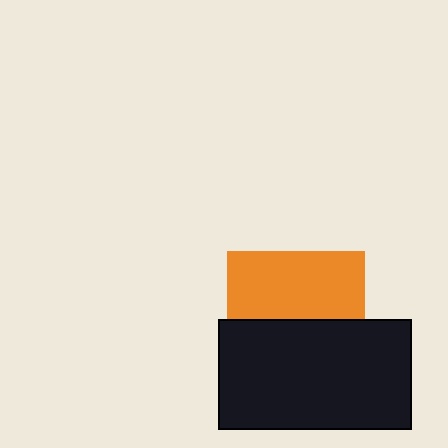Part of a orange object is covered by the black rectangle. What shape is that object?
It is a square.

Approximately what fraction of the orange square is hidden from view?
Roughly 51% of the orange square is hidden behind the black rectangle.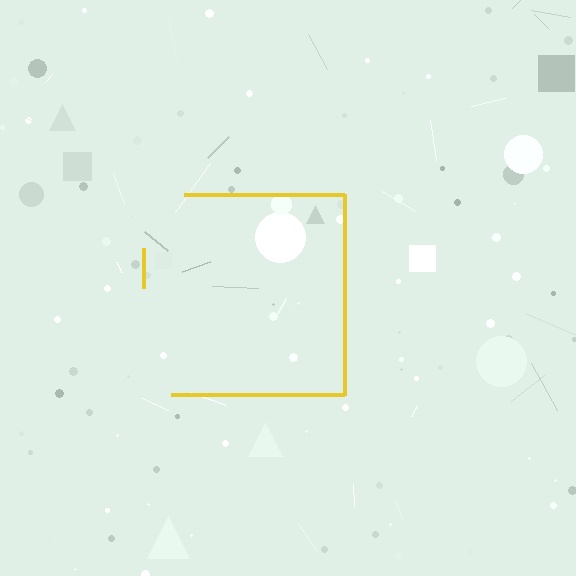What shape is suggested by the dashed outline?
The dashed outline suggests a square.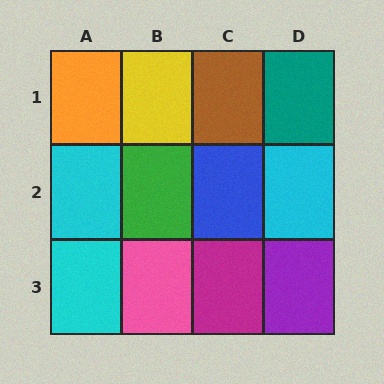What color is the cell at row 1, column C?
Brown.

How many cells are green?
1 cell is green.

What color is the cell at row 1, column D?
Teal.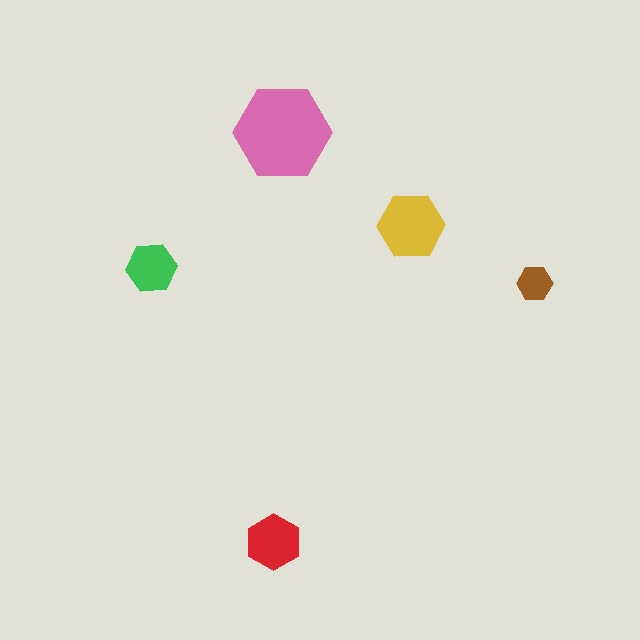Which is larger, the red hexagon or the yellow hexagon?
The yellow one.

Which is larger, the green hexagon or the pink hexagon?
The pink one.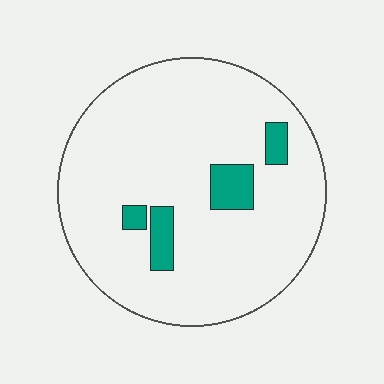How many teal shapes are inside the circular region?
4.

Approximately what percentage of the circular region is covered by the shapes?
Approximately 10%.